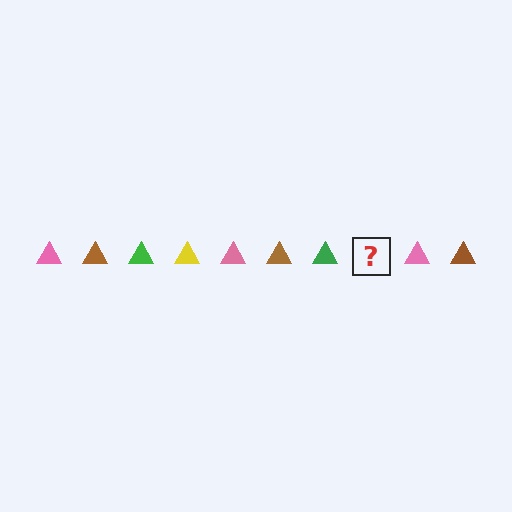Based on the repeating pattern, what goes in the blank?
The blank should be a yellow triangle.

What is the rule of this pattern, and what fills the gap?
The rule is that the pattern cycles through pink, brown, green, yellow triangles. The gap should be filled with a yellow triangle.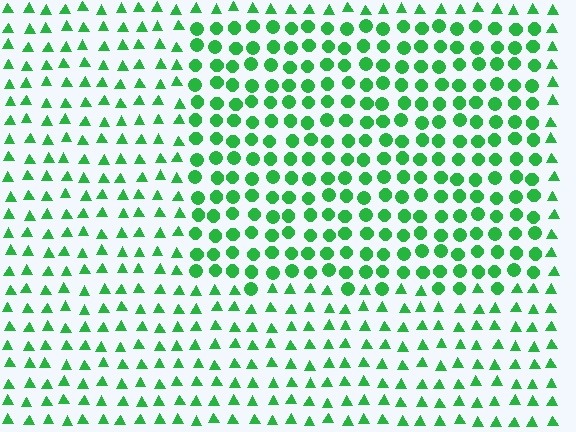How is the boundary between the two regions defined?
The boundary is defined by a change in element shape: circles inside vs. triangles outside. All elements share the same color and spacing.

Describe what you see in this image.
The image is filled with small green elements arranged in a uniform grid. A rectangle-shaped region contains circles, while the surrounding area contains triangles. The boundary is defined purely by the change in element shape.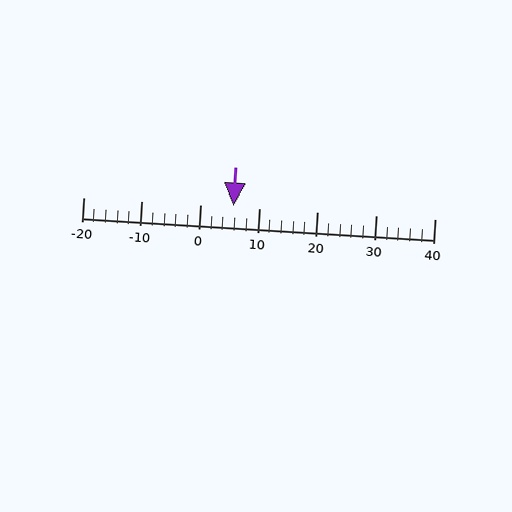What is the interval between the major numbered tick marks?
The major tick marks are spaced 10 units apart.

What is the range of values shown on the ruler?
The ruler shows values from -20 to 40.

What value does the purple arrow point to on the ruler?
The purple arrow points to approximately 6.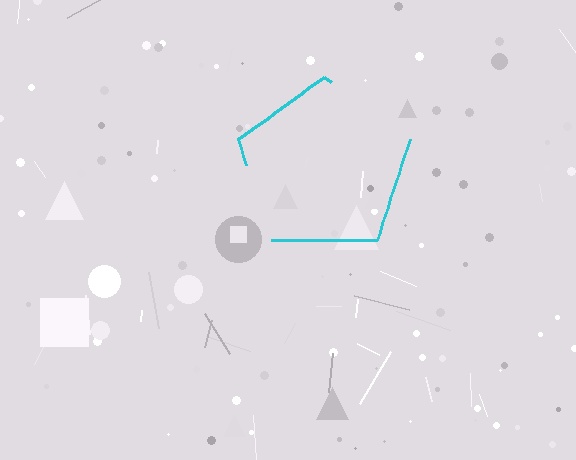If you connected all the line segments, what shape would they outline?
They would outline a pentagon.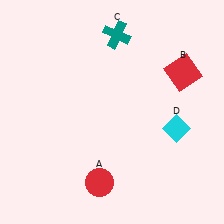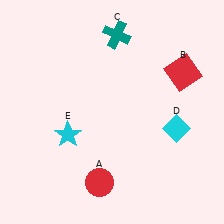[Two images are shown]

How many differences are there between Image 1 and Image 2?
There is 1 difference between the two images.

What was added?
A cyan star (E) was added in Image 2.